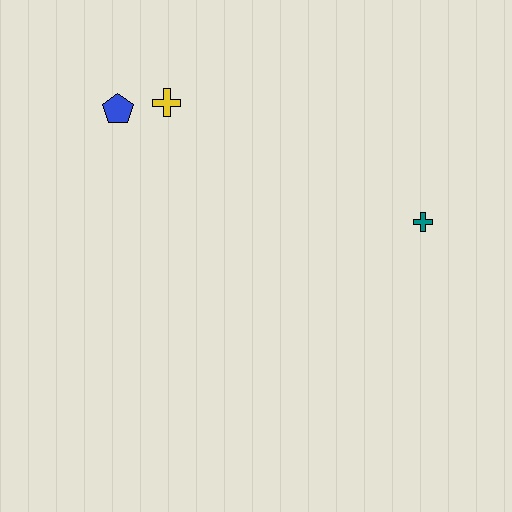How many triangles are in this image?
There are no triangles.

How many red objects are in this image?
There are no red objects.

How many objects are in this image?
There are 3 objects.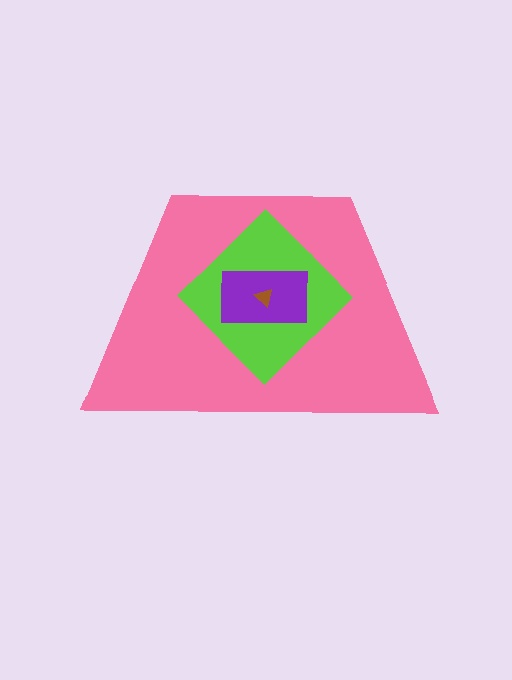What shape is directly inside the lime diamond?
The purple rectangle.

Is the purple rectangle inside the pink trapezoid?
Yes.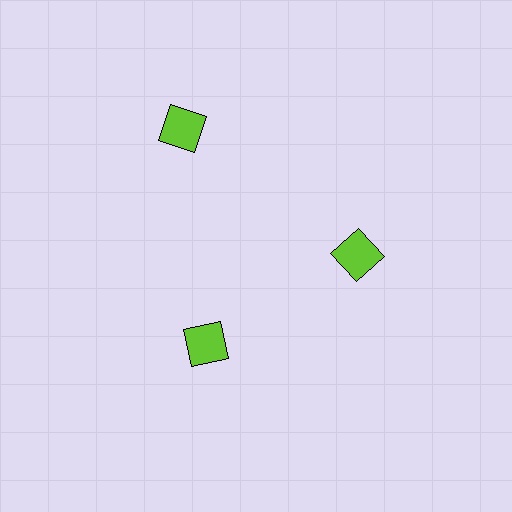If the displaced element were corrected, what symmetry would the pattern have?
It would have 3-fold rotational symmetry — the pattern would map onto itself every 120 degrees.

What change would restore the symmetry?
The symmetry would be restored by moving it inward, back onto the ring so that all 3 squares sit at equal angles and equal distance from the center.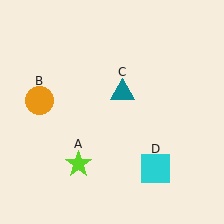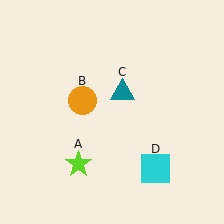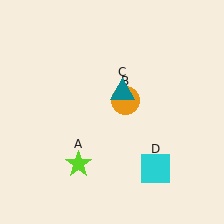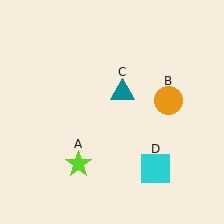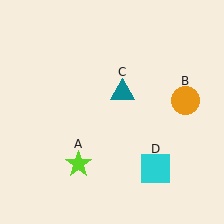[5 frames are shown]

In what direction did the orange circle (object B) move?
The orange circle (object B) moved right.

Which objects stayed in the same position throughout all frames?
Lime star (object A) and teal triangle (object C) and cyan square (object D) remained stationary.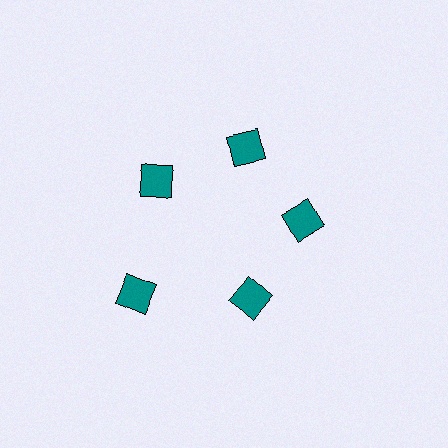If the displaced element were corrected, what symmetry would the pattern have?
It would have 5-fold rotational symmetry — the pattern would map onto itself every 72 degrees.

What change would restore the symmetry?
The symmetry would be restored by moving it inward, back onto the ring so that all 5 diamonds sit at equal angles and equal distance from the center.